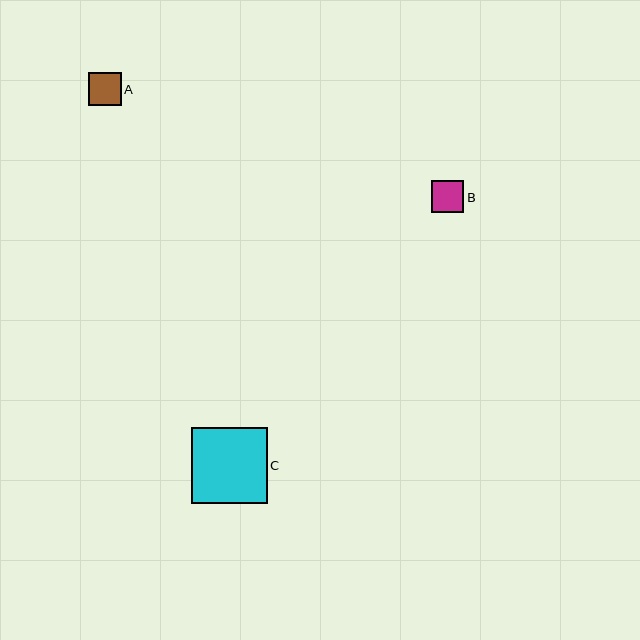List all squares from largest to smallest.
From largest to smallest: C, A, B.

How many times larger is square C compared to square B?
Square C is approximately 2.4 times the size of square B.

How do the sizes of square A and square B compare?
Square A and square B are approximately the same size.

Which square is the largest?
Square C is the largest with a size of approximately 76 pixels.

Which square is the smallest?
Square B is the smallest with a size of approximately 32 pixels.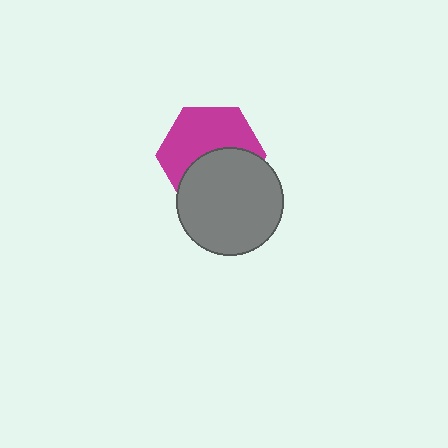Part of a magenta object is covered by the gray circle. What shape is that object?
It is a hexagon.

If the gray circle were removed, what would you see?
You would see the complete magenta hexagon.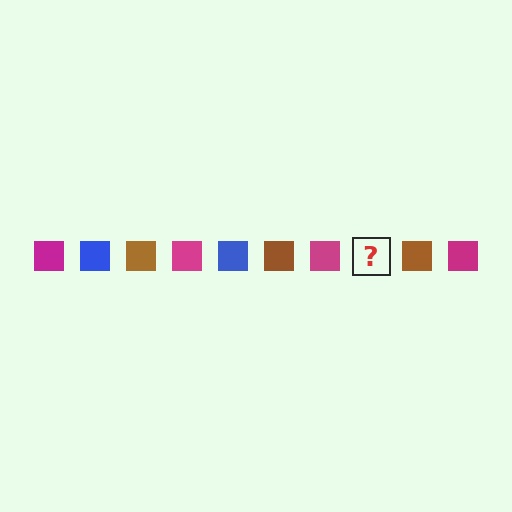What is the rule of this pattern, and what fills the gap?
The rule is that the pattern cycles through magenta, blue, brown squares. The gap should be filled with a blue square.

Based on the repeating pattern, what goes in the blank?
The blank should be a blue square.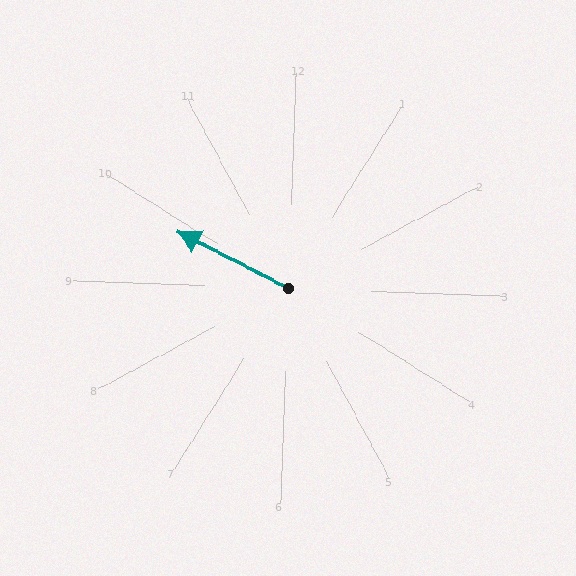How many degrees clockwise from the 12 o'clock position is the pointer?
Approximately 295 degrees.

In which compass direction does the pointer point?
Northwest.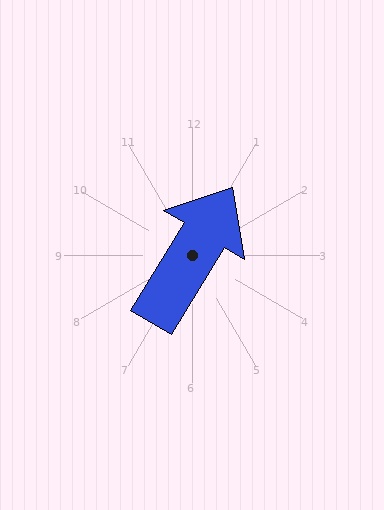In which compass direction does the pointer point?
Northeast.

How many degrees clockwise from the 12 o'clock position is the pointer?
Approximately 31 degrees.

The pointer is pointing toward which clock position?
Roughly 1 o'clock.